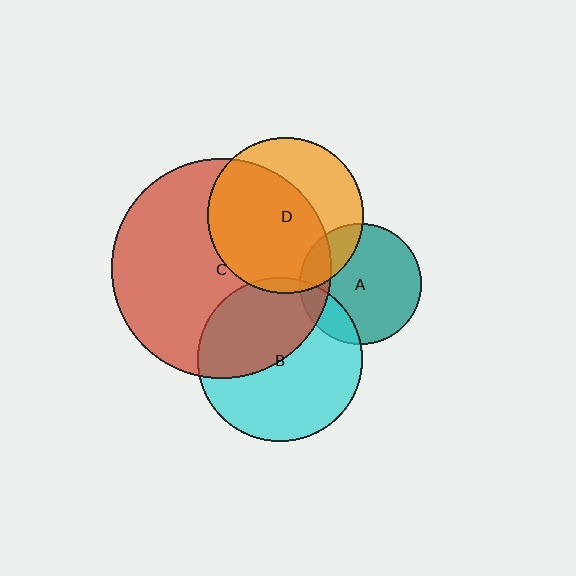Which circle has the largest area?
Circle C (red).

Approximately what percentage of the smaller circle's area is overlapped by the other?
Approximately 15%.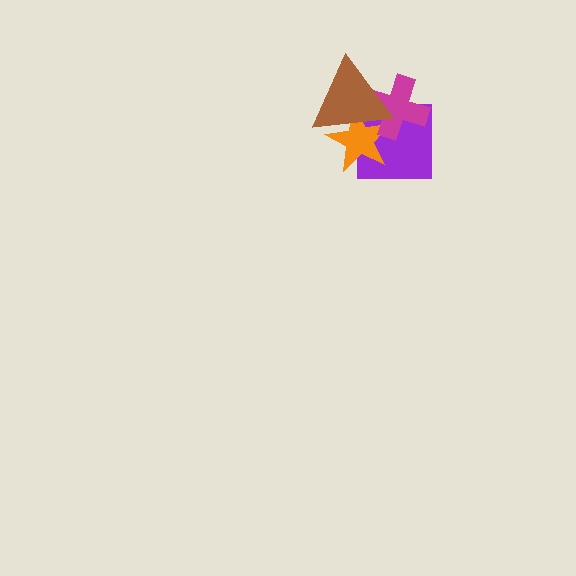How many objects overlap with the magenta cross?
3 objects overlap with the magenta cross.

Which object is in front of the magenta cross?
The brown triangle is in front of the magenta cross.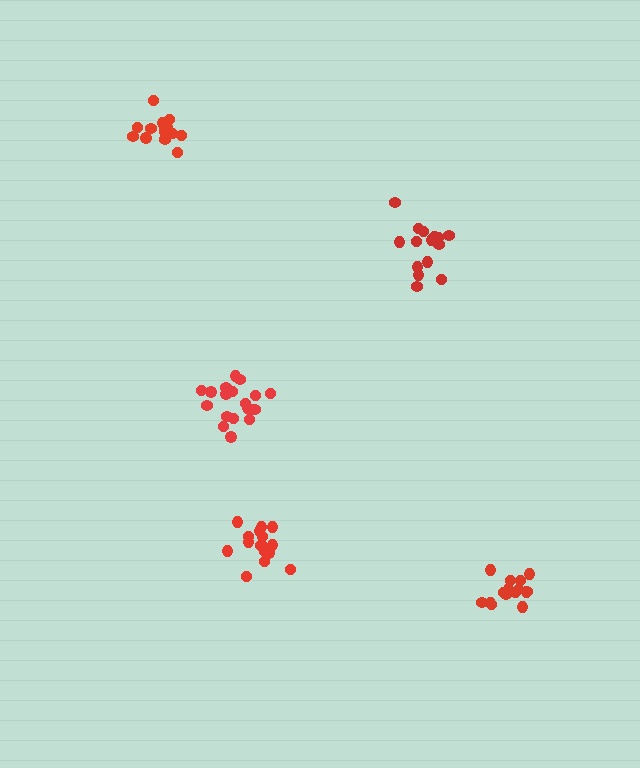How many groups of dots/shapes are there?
There are 5 groups.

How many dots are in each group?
Group 1: 15 dots, Group 2: 19 dots, Group 3: 16 dots, Group 4: 15 dots, Group 5: 16 dots (81 total).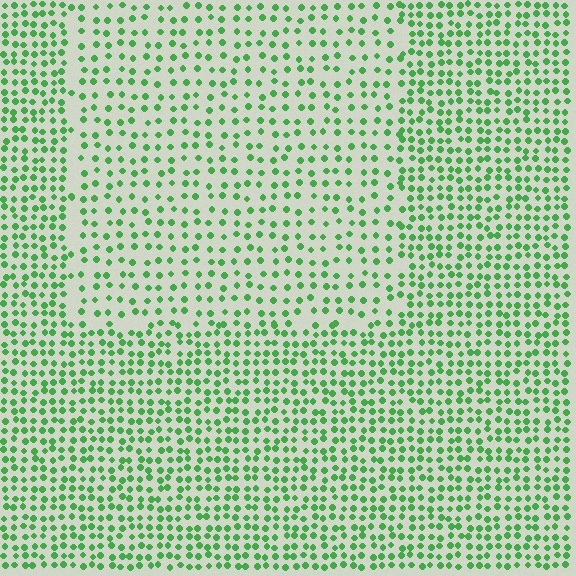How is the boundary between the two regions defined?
The boundary is defined by a change in element density (approximately 1.7x ratio). All elements are the same color, size, and shape.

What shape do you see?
I see a rectangle.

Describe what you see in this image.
The image contains small green elements arranged at two different densities. A rectangle-shaped region is visible where the elements are less densely packed than the surrounding area.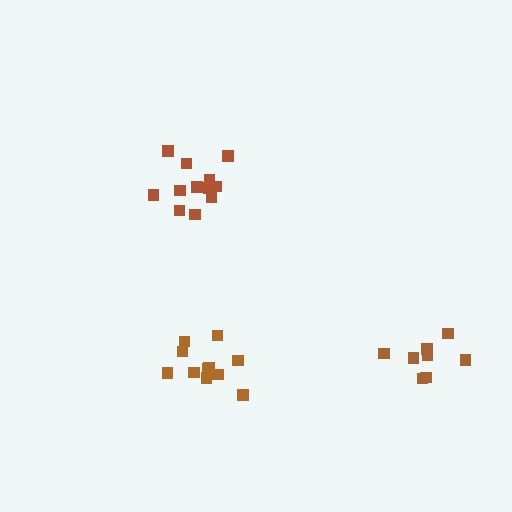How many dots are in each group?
Group 1: 8 dots, Group 2: 12 dots, Group 3: 11 dots (31 total).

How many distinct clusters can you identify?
There are 3 distinct clusters.